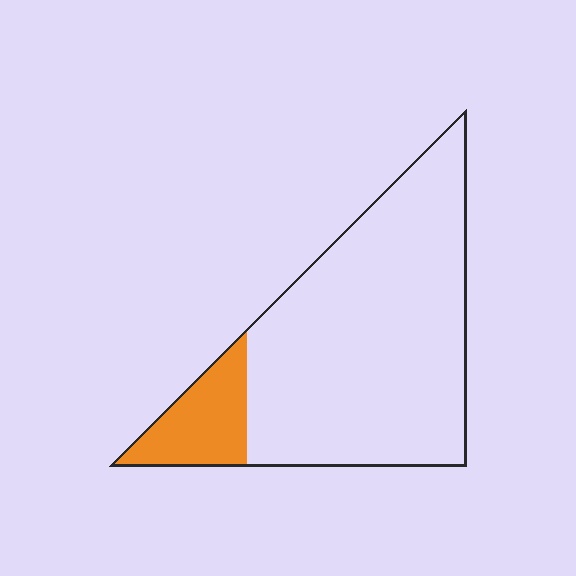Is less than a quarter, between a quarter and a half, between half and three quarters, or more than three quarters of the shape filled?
Less than a quarter.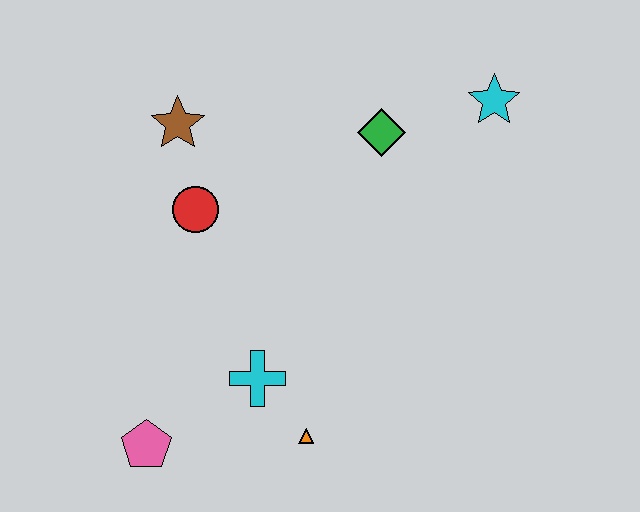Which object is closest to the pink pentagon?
The cyan cross is closest to the pink pentagon.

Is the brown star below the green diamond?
No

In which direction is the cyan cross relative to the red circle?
The cyan cross is below the red circle.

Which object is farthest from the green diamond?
The pink pentagon is farthest from the green diamond.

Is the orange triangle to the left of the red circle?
No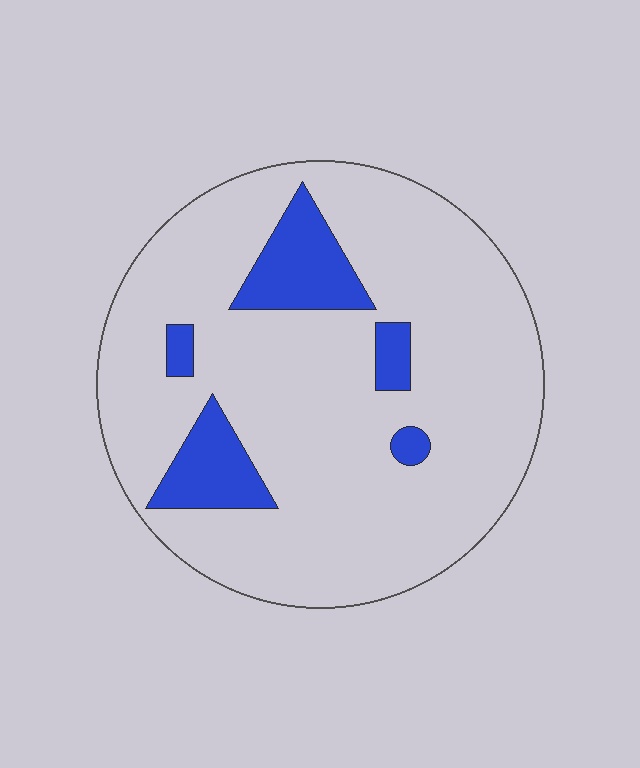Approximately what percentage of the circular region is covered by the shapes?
Approximately 15%.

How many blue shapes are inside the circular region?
5.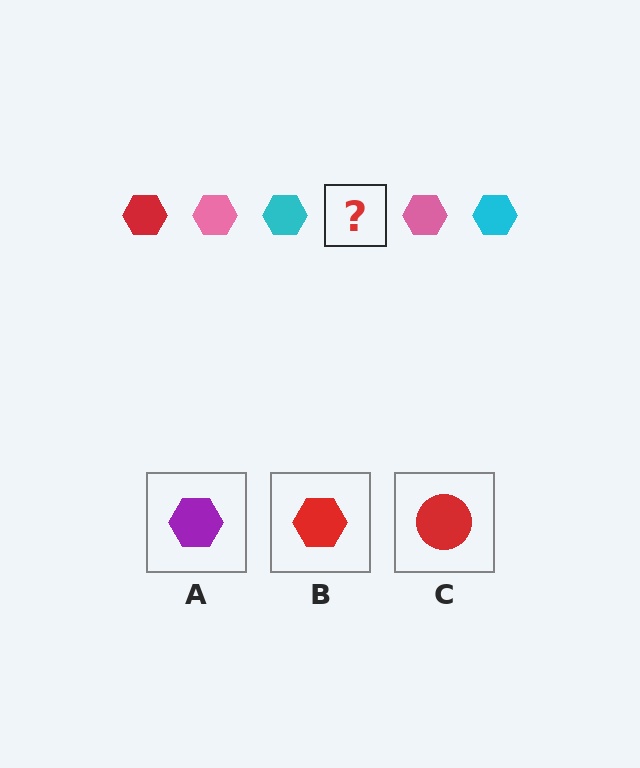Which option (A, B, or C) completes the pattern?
B.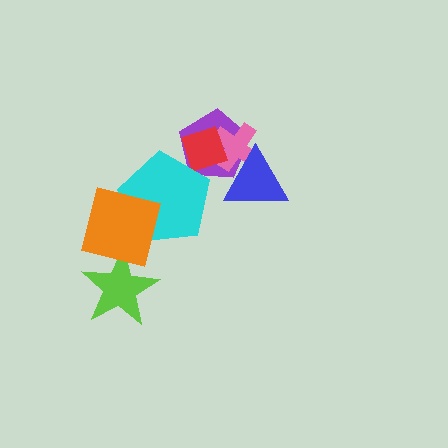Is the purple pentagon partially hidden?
Yes, it is partially covered by another shape.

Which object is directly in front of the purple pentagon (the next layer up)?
The pink cross is directly in front of the purple pentagon.